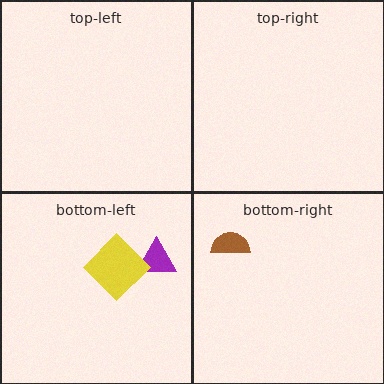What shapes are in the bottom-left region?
The purple triangle, the yellow diamond.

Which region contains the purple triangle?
The bottom-left region.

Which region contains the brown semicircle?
The bottom-right region.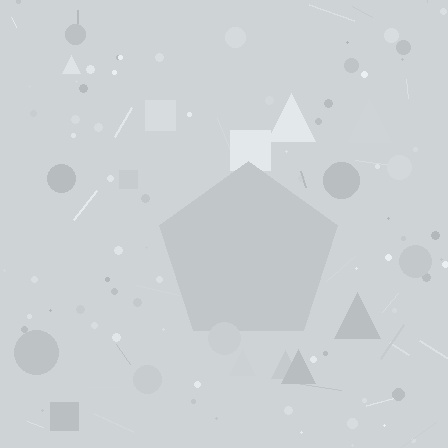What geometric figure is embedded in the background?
A pentagon is embedded in the background.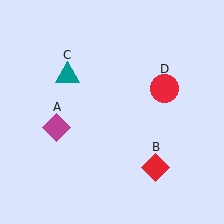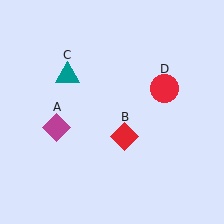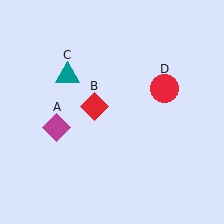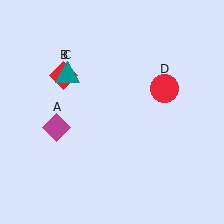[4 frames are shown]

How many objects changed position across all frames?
1 object changed position: red diamond (object B).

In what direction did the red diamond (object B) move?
The red diamond (object B) moved up and to the left.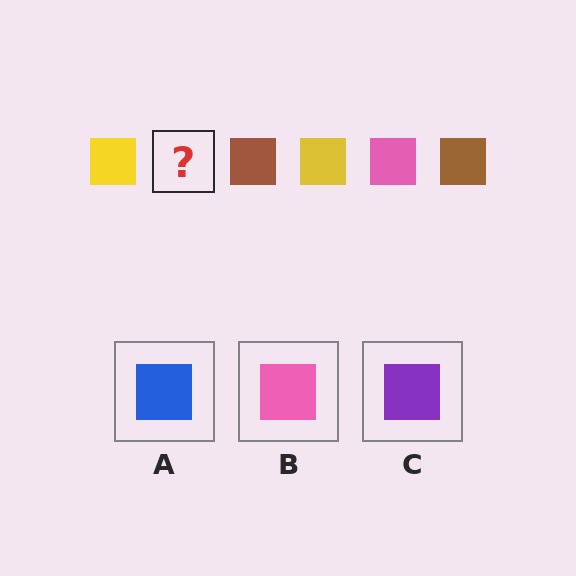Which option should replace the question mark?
Option B.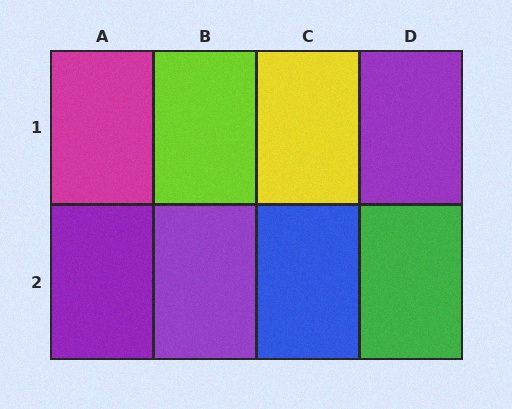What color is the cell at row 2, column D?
Green.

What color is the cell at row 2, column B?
Purple.